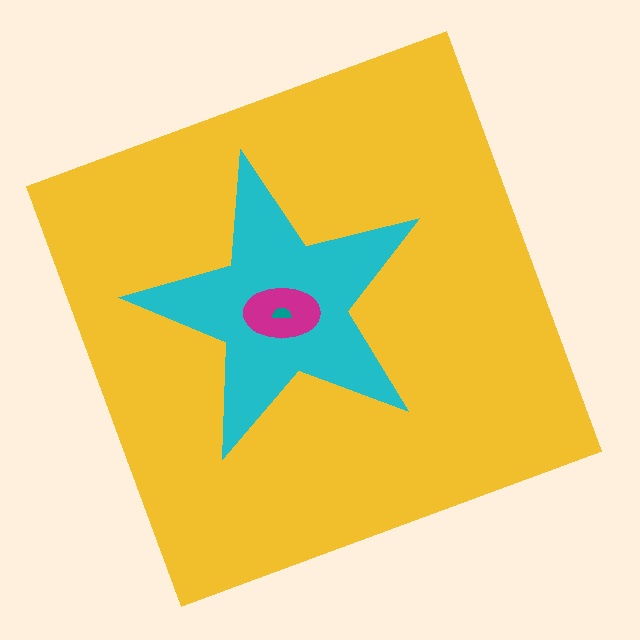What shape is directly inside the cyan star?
The magenta ellipse.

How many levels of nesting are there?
4.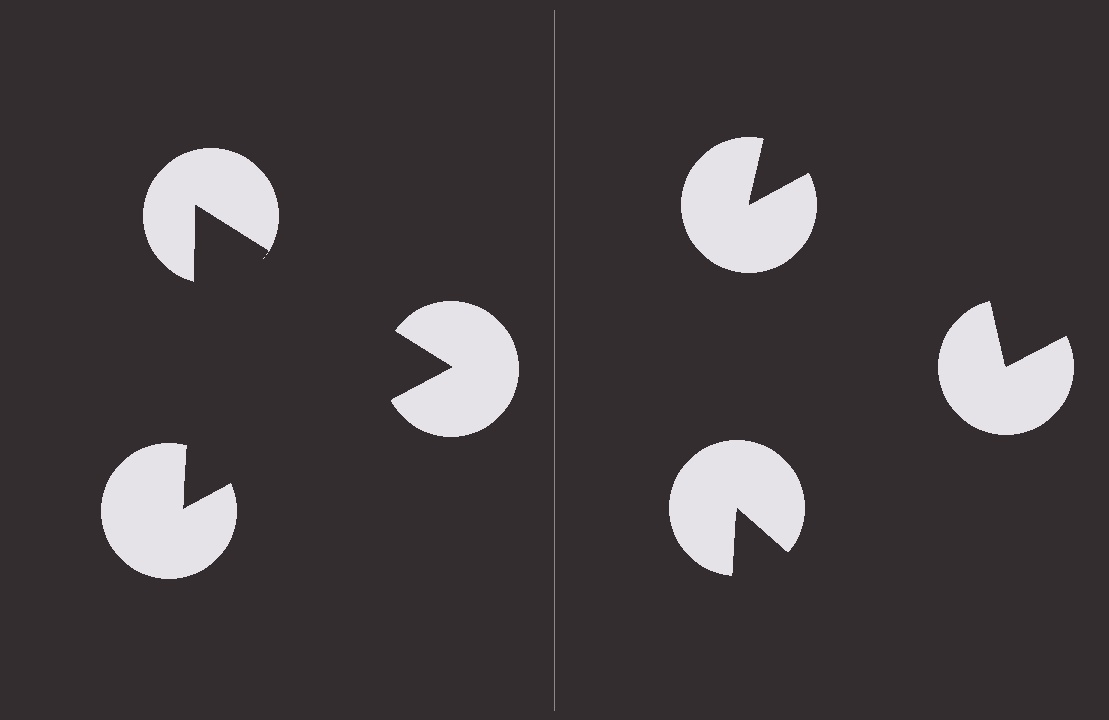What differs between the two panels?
The pac-man discs are positioned identically on both sides; only the wedge orientations differ. On the left they align to a triangle; on the right they are misaligned.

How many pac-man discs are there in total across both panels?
6 — 3 on each side.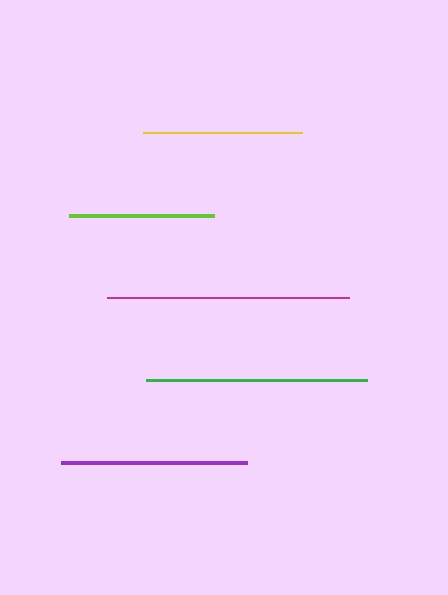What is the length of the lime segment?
The lime segment is approximately 145 pixels long.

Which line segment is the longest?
The magenta line is the longest at approximately 242 pixels.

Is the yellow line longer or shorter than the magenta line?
The magenta line is longer than the yellow line.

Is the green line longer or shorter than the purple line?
The green line is longer than the purple line.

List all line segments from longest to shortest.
From longest to shortest: magenta, green, purple, yellow, lime.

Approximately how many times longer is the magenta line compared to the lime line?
The magenta line is approximately 1.7 times the length of the lime line.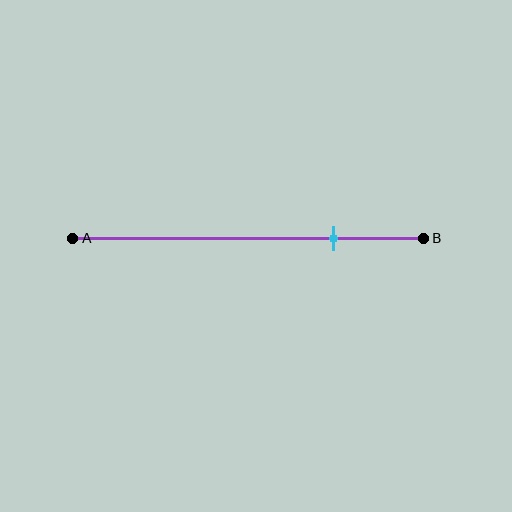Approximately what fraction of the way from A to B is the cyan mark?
The cyan mark is approximately 75% of the way from A to B.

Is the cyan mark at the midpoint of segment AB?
No, the mark is at about 75% from A, not at the 50% midpoint.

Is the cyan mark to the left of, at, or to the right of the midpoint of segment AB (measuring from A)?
The cyan mark is to the right of the midpoint of segment AB.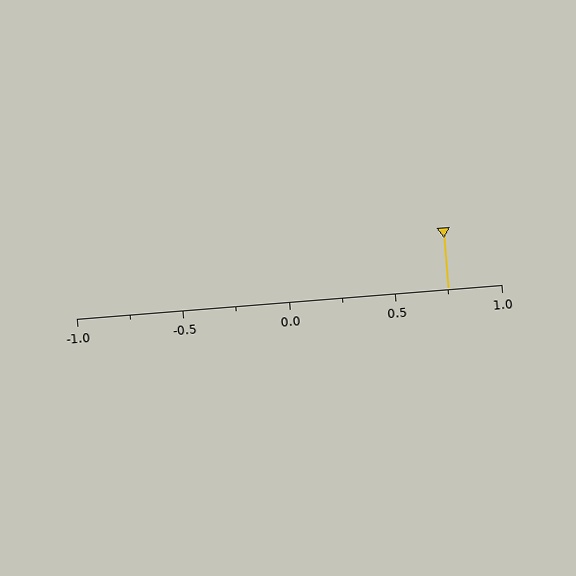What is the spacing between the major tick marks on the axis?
The major ticks are spaced 0.5 apart.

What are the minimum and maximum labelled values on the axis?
The axis runs from -1.0 to 1.0.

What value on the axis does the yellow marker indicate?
The marker indicates approximately 0.75.